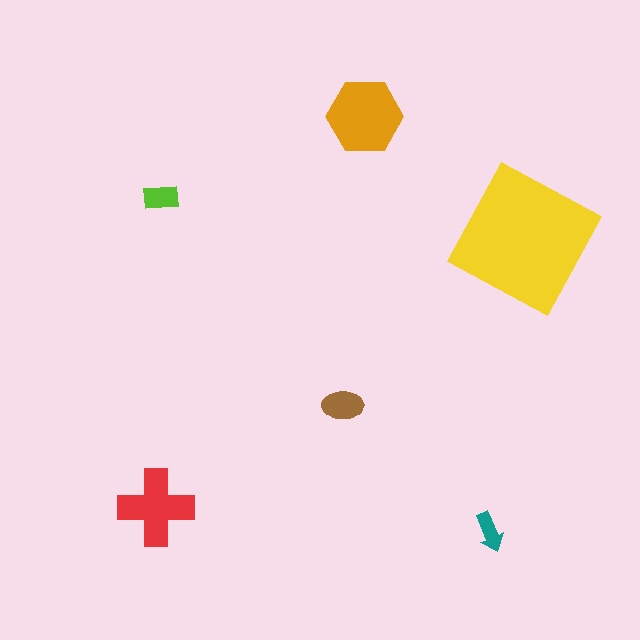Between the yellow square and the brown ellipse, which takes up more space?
The yellow square.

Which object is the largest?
The yellow square.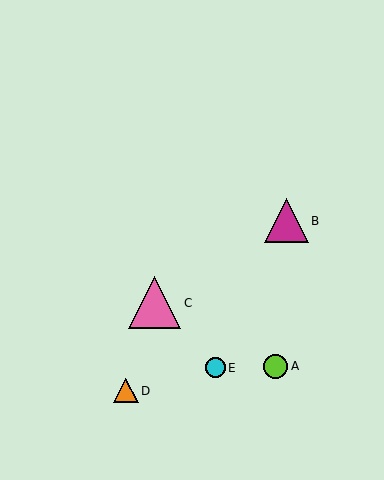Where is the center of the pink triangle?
The center of the pink triangle is at (155, 303).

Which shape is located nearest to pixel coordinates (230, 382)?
The cyan circle (labeled E) at (215, 368) is nearest to that location.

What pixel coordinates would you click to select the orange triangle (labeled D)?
Click at (126, 391) to select the orange triangle D.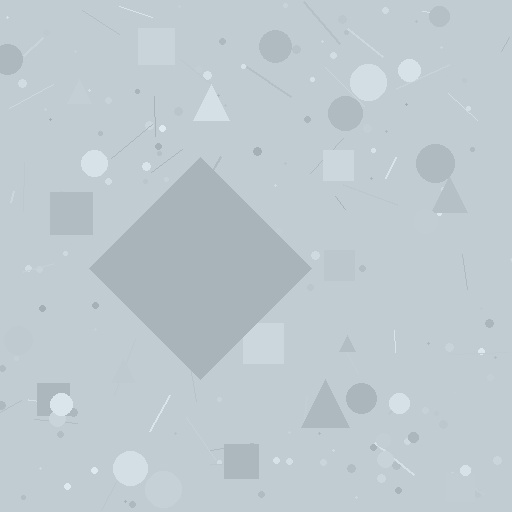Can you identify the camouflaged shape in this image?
The camouflaged shape is a diamond.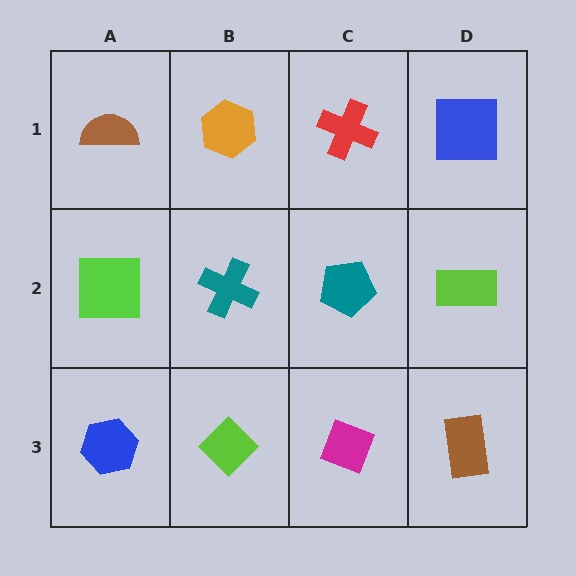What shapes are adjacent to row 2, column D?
A blue square (row 1, column D), a brown rectangle (row 3, column D), a teal pentagon (row 2, column C).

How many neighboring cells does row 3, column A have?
2.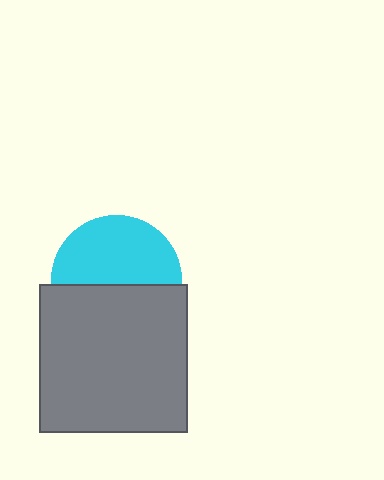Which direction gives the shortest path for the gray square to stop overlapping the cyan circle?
Moving down gives the shortest separation.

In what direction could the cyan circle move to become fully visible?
The cyan circle could move up. That would shift it out from behind the gray square entirely.